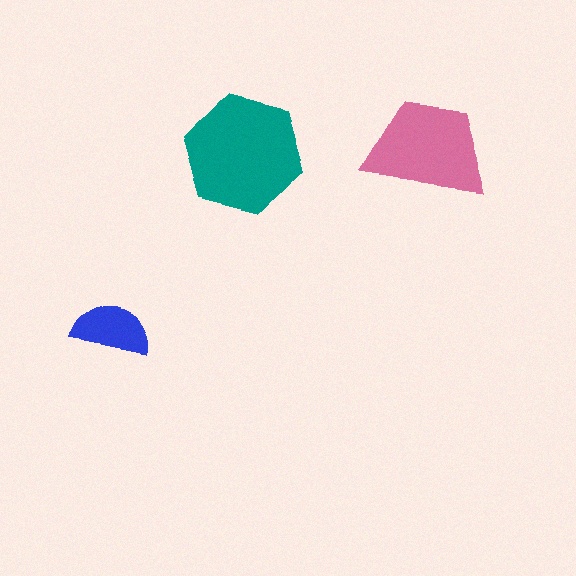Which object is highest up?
The pink trapezoid is topmost.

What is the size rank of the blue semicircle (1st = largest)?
3rd.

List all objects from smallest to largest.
The blue semicircle, the pink trapezoid, the teal hexagon.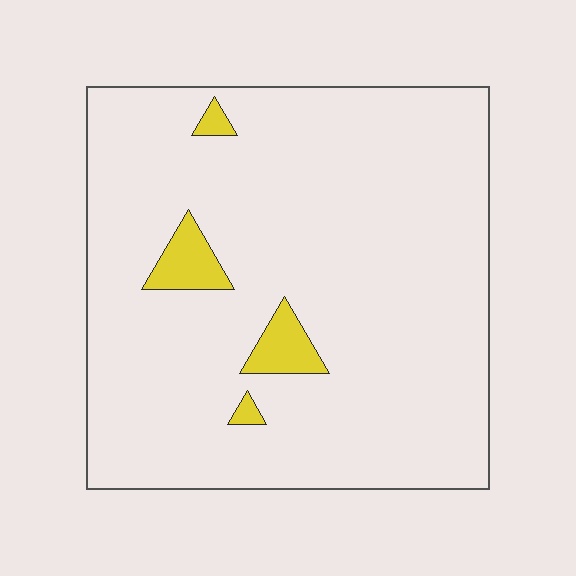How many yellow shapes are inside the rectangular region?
4.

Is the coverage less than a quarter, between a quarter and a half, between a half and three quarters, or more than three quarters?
Less than a quarter.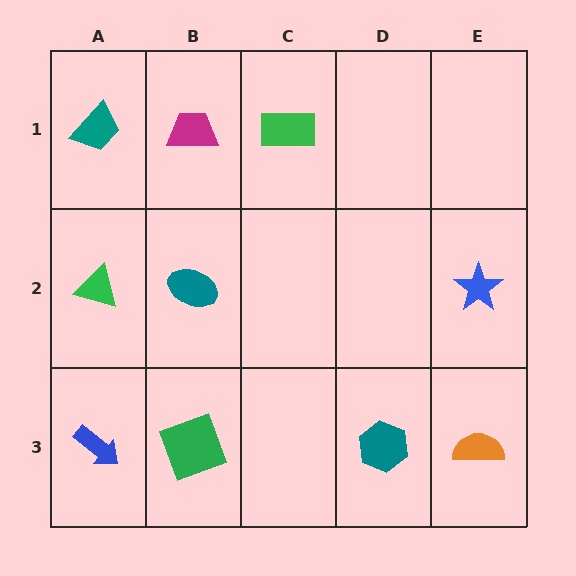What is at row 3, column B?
A green square.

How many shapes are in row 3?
4 shapes.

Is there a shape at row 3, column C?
No, that cell is empty.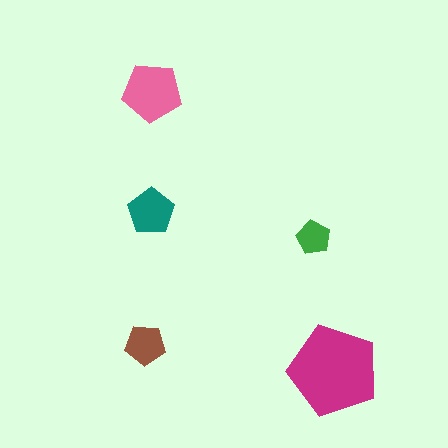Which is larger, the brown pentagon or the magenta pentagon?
The magenta one.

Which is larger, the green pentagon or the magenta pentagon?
The magenta one.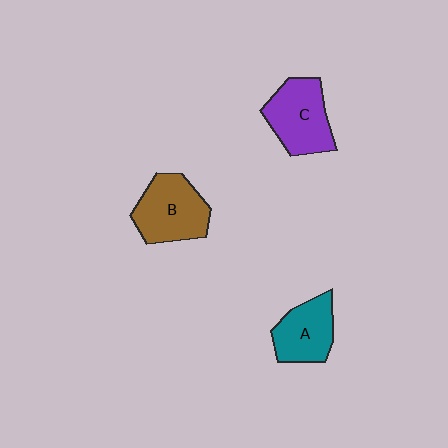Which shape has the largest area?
Shape B (brown).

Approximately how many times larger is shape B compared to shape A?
Approximately 1.2 times.